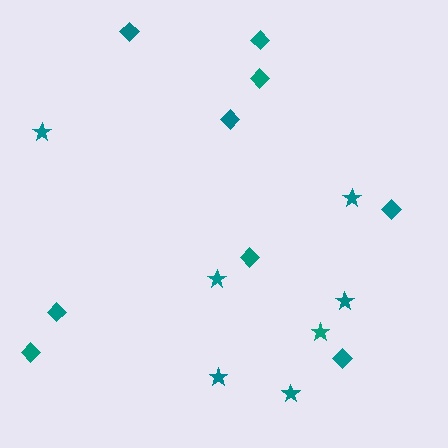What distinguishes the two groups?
There are 2 groups: one group of diamonds (9) and one group of stars (7).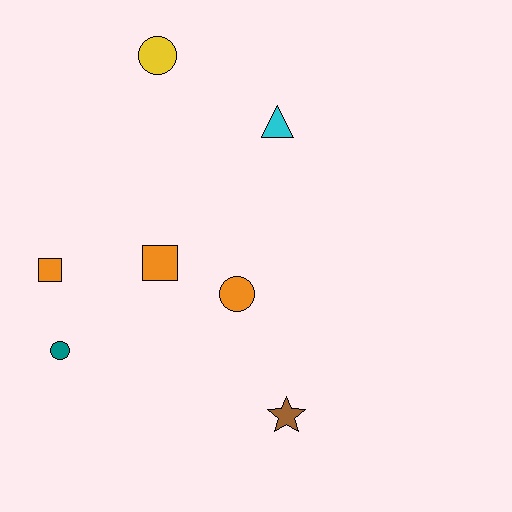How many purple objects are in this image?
There are no purple objects.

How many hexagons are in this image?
There are no hexagons.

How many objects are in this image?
There are 7 objects.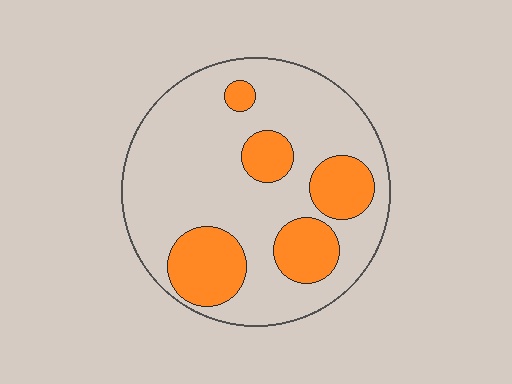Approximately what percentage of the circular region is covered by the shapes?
Approximately 25%.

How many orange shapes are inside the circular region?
5.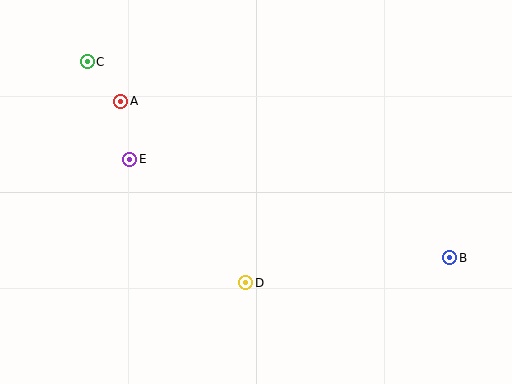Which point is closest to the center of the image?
Point D at (246, 283) is closest to the center.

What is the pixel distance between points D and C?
The distance between D and C is 272 pixels.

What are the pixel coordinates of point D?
Point D is at (246, 283).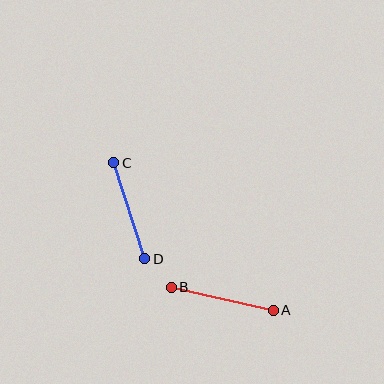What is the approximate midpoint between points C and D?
The midpoint is at approximately (129, 211) pixels.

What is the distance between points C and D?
The distance is approximately 101 pixels.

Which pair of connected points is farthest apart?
Points A and B are farthest apart.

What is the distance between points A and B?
The distance is approximately 104 pixels.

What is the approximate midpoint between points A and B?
The midpoint is at approximately (222, 299) pixels.